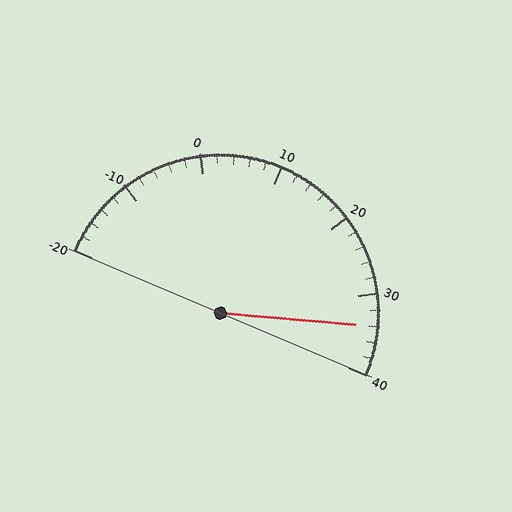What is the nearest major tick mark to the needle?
The nearest major tick mark is 30.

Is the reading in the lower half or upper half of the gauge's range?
The reading is in the upper half of the range (-20 to 40).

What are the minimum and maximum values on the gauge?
The gauge ranges from -20 to 40.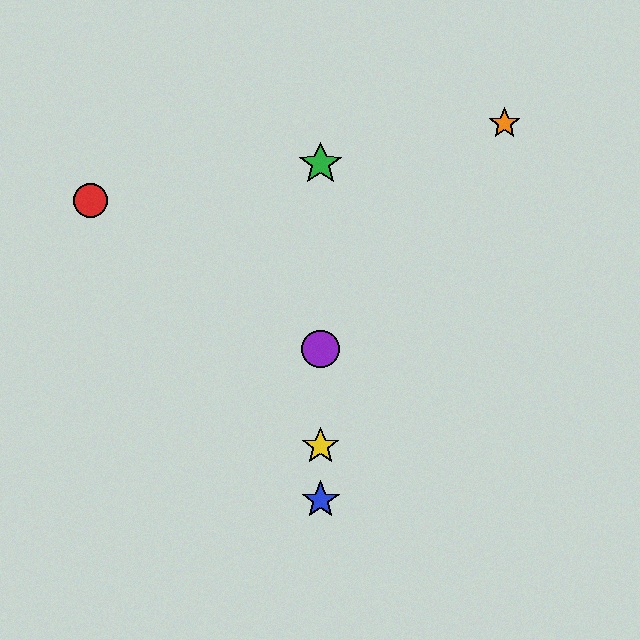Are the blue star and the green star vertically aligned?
Yes, both are at x≈321.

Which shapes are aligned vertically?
The blue star, the green star, the yellow star, the purple circle are aligned vertically.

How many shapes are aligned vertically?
4 shapes (the blue star, the green star, the yellow star, the purple circle) are aligned vertically.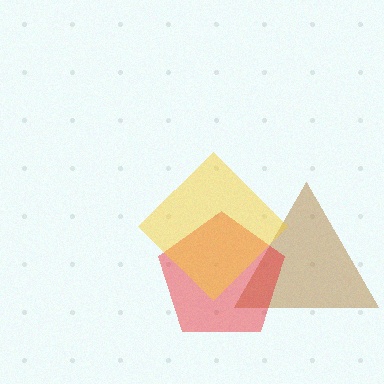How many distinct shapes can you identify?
There are 3 distinct shapes: a brown triangle, a red pentagon, a yellow diamond.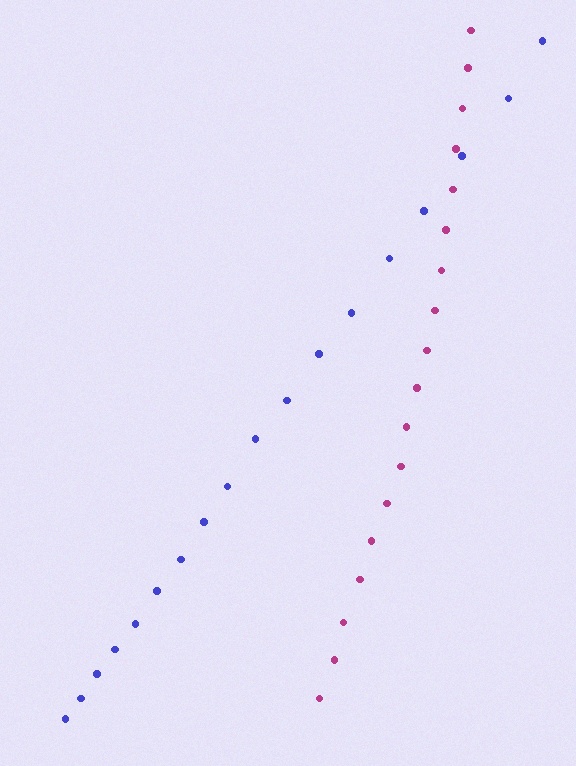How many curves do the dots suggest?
There are 2 distinct paths.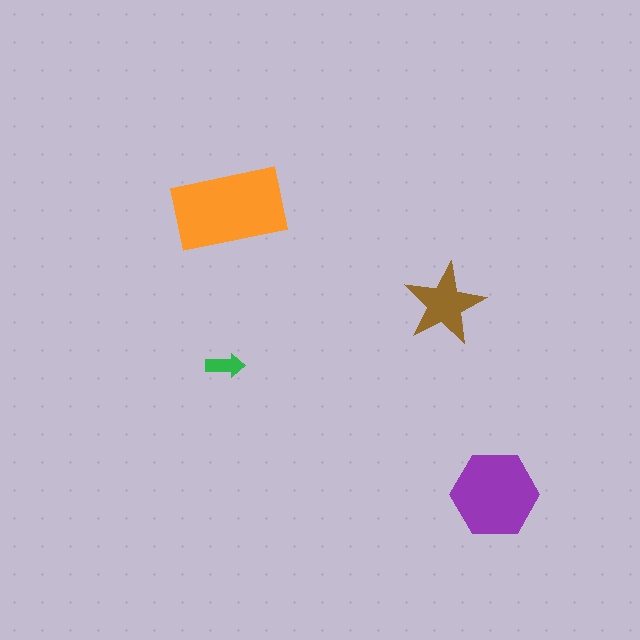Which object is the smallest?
The green arrow.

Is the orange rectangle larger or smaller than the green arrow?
Larger.